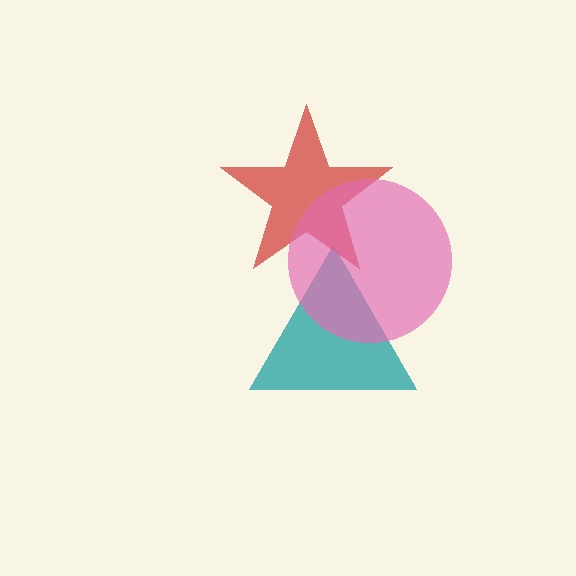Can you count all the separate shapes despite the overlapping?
Yes, there are 3 separate shapes.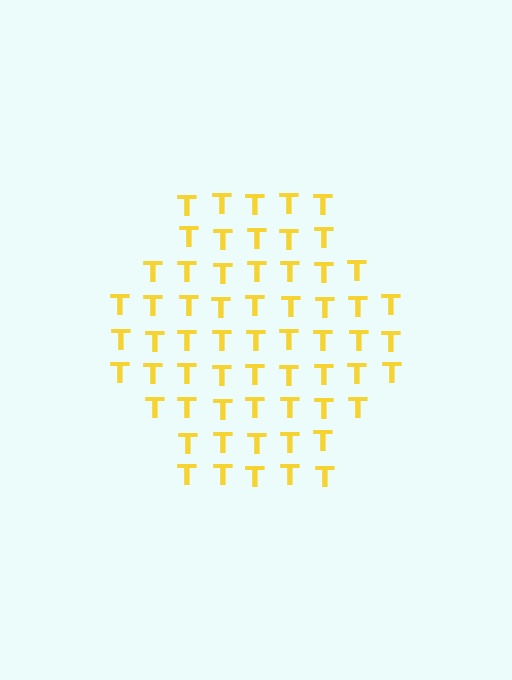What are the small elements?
The small elements are letter T's.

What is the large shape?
The large shape is a hexagon.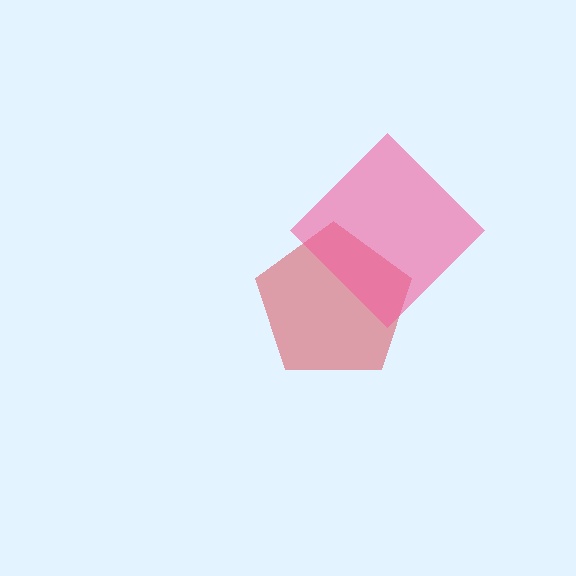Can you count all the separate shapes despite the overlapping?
Yes, there are 2 separate shapes.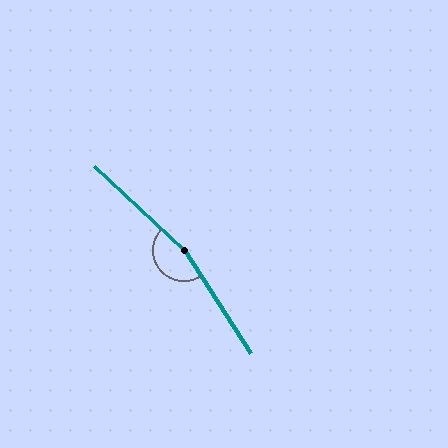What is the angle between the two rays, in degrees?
Approximately 166 degrees.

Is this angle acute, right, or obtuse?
It is obtuse.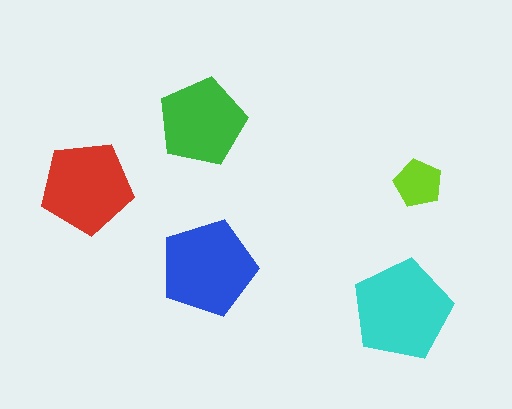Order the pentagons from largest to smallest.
the cyan one, the blue one, the red one, the green one, the lime one.